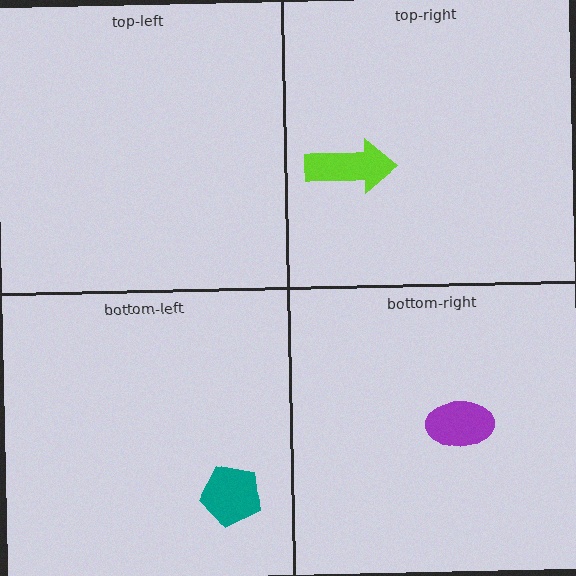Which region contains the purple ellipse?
The bottom-right region.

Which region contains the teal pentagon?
The bottom-left region.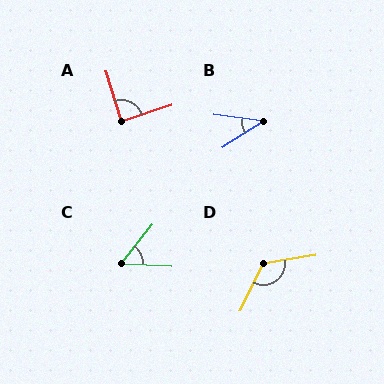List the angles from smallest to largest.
B (39°), C (54°), A (89°), D (126°).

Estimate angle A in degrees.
Approximately 89 degrees.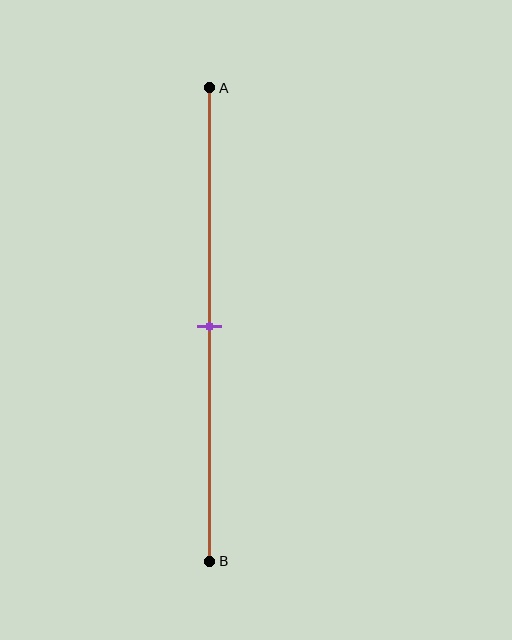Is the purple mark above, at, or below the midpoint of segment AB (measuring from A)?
The purple mark is approximately at the midpoint of segment AB.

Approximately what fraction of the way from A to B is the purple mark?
The purple mark is approximately 50% of the way from A to B.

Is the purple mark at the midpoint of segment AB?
Yes, the mark is approximately at the midpoint.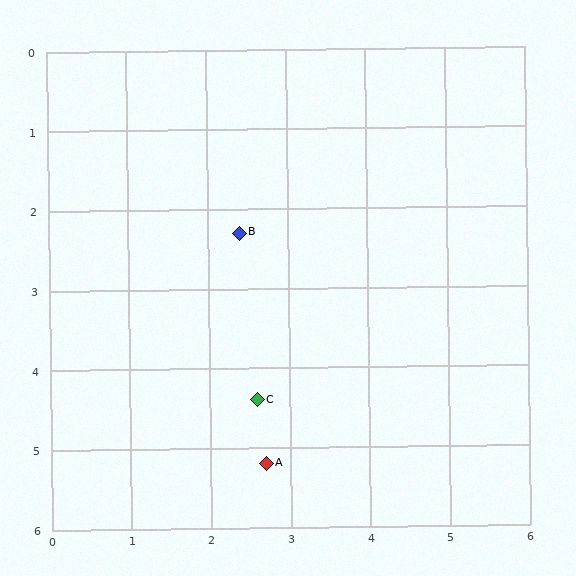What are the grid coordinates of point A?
Point A is at approximately (2.7, 5.2).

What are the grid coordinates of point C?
Point C is at approximately (2.6, 4.4).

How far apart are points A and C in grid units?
Points A and C are about 0.8 grid units apart.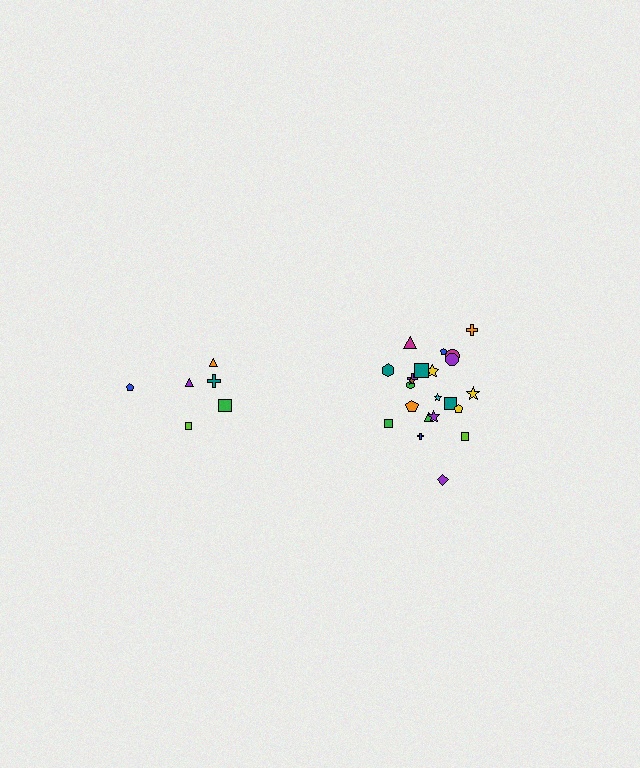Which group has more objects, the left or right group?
The right group.